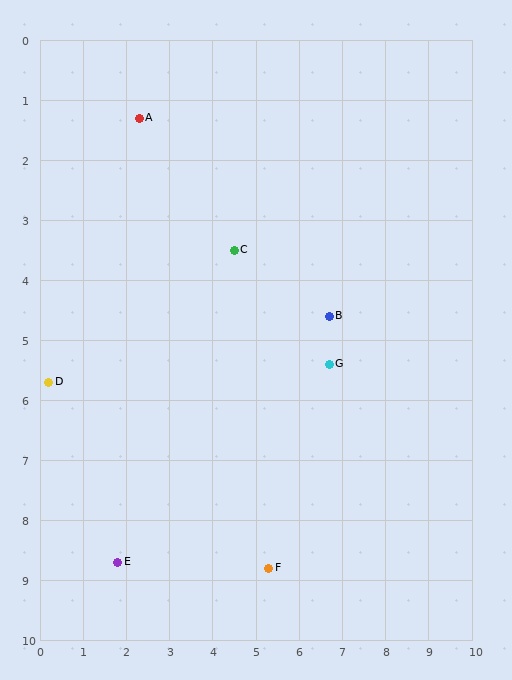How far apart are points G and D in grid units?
Points G and D are about 6.5 grid units apart.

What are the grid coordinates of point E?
Point E is at approximately (1.8, 8.7).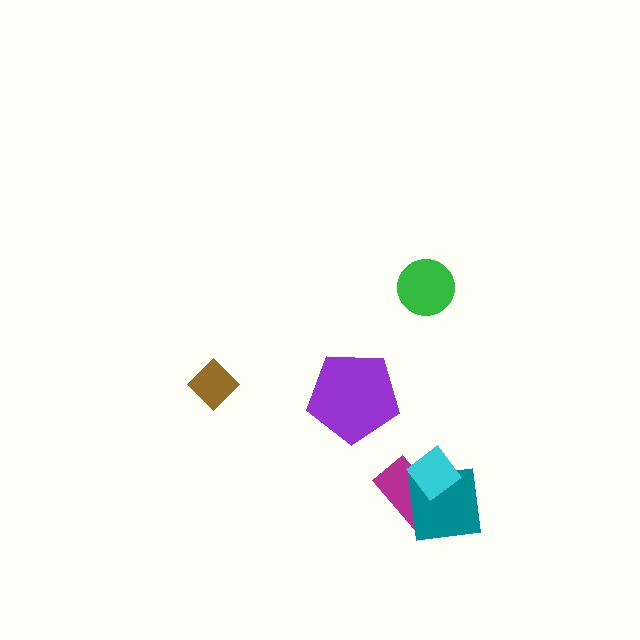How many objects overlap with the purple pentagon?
0 objects overlap with the purple pentagon.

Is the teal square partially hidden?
Yes, it is partially covered by another shape.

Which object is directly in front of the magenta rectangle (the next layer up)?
The teal square is directly in front of the magenta rectangle.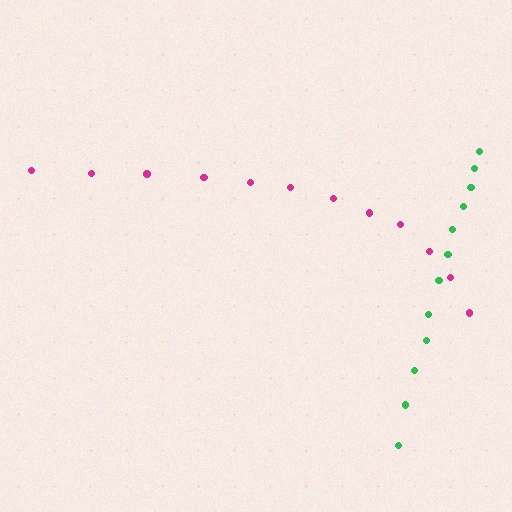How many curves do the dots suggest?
There are 2 distinct paths.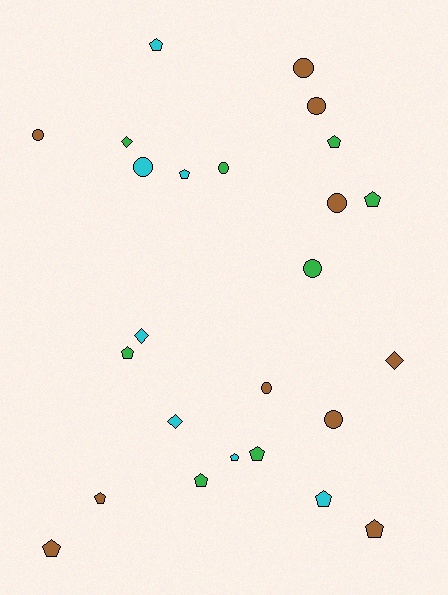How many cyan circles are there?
There is 1 cyan circle.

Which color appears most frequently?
Brown, with 10 objects.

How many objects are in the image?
There are 25 objects.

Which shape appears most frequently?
Pentagon, with 12 objects.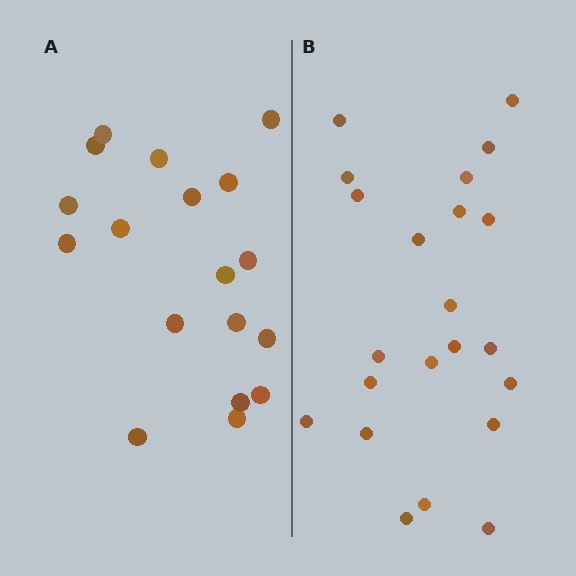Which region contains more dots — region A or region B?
Region B (the right region) has more dots.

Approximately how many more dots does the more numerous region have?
Region B has about 4 more dots than region A.